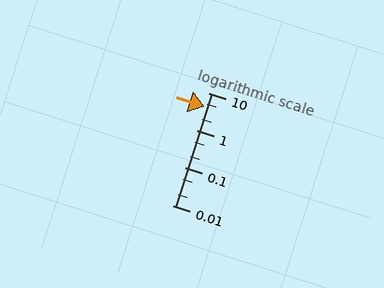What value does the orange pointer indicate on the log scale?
The pointer indicates approximately 4.2.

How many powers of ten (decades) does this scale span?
The scale spans 3 decades, from 0.01 to 10.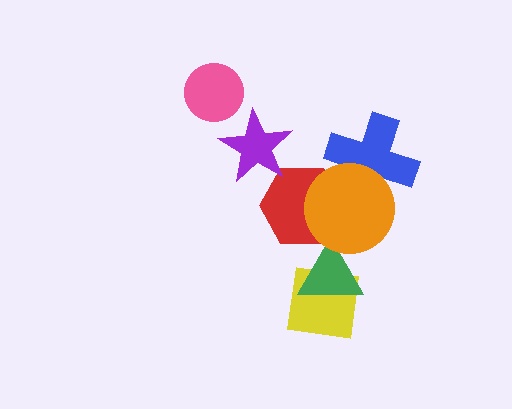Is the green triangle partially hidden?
Yes, it is partially covered by another shape.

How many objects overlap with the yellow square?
1 object overlaps with the yellow square.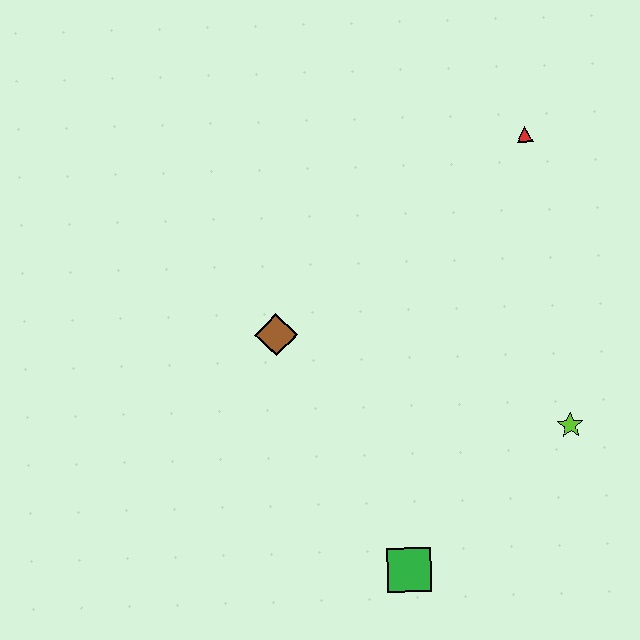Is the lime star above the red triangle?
No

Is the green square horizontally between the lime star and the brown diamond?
Yes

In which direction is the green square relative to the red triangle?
The green square is below the red triangle.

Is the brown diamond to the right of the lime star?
No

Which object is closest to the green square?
The lime star is closest to the green square.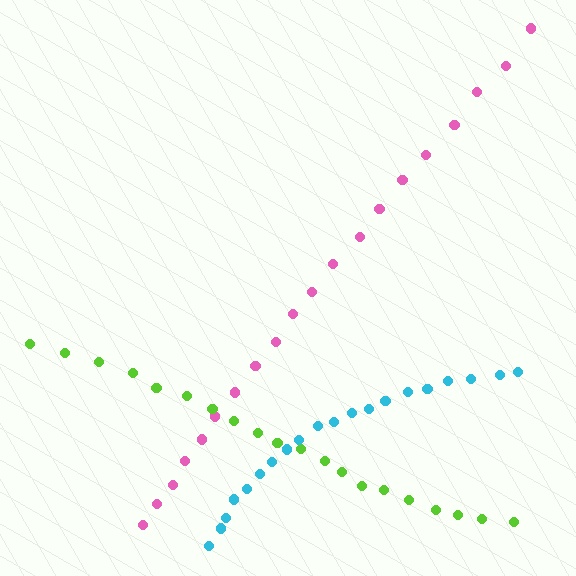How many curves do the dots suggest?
There are 3 distinct paths.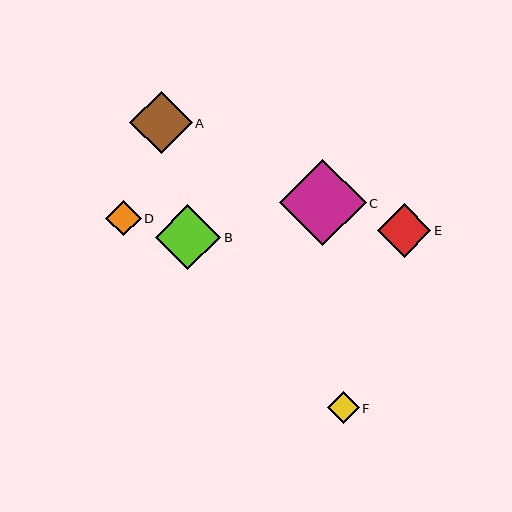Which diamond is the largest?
Diamond C is the largest with a size of approximately 86 pixels.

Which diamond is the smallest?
Diamond F is the smallest with a size of approximately 32 pixels.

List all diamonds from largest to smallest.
From largest to smallest: C, B, A, E, D, F.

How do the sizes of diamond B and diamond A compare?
Diamond B and diamond A are approximately the same size.